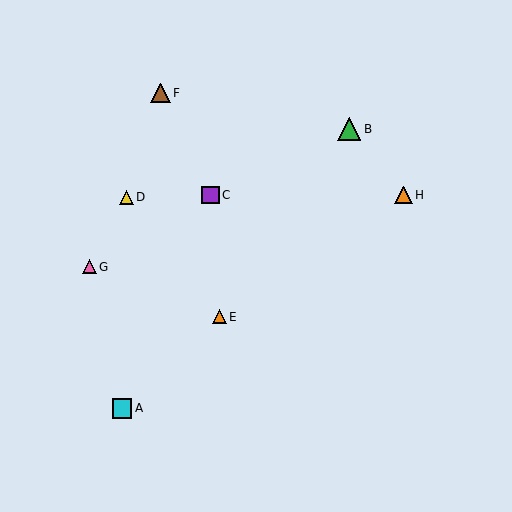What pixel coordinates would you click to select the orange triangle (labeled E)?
Click at (220, 317) to select the orange triangle E.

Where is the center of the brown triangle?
The center of the brown triangle is at (161, 93).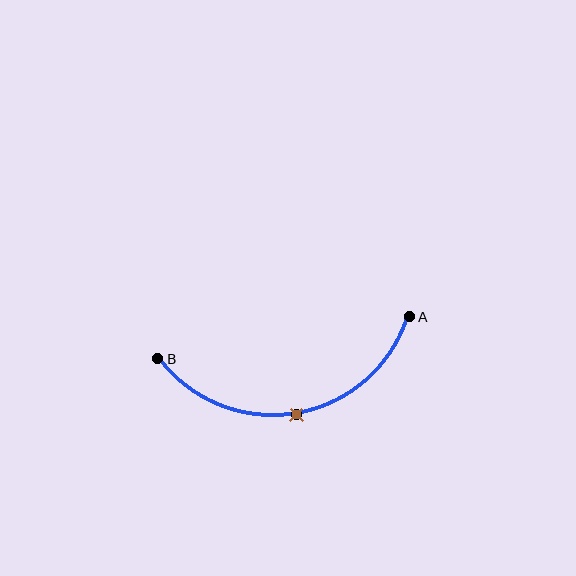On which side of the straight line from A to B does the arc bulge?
The arc bulges below the straight line connecting A and B.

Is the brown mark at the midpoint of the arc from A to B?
Yes. The brown mark lies on the arc at equal arc-length from both A and B — it is the arc midpoint.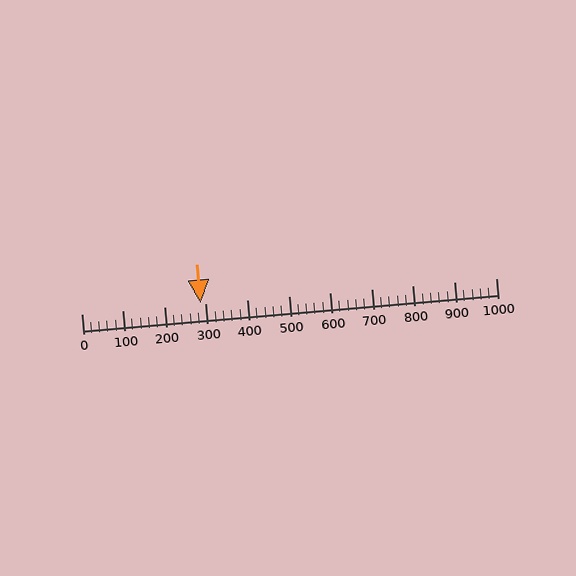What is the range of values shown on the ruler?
The ruler shows values from 0 to 1000.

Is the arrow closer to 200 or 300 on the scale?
The arrow is closer to 300.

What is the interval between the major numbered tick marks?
The major tick marks are spaced 100 units apart.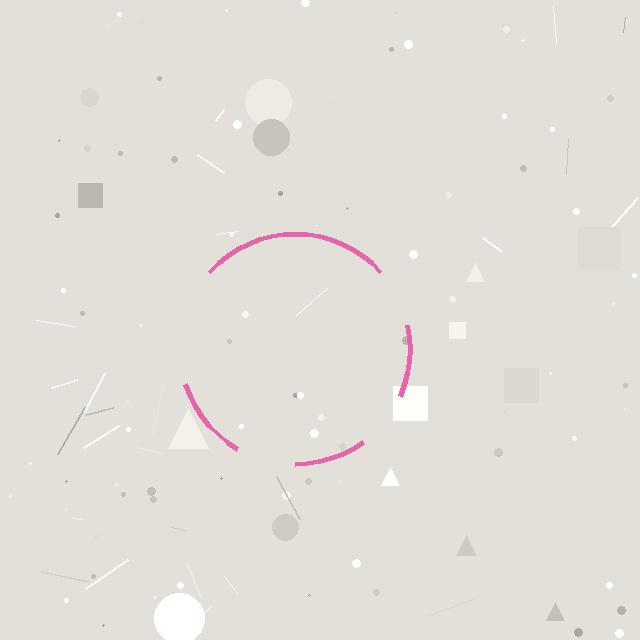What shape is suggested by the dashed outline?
The dashed outline suggests a circle.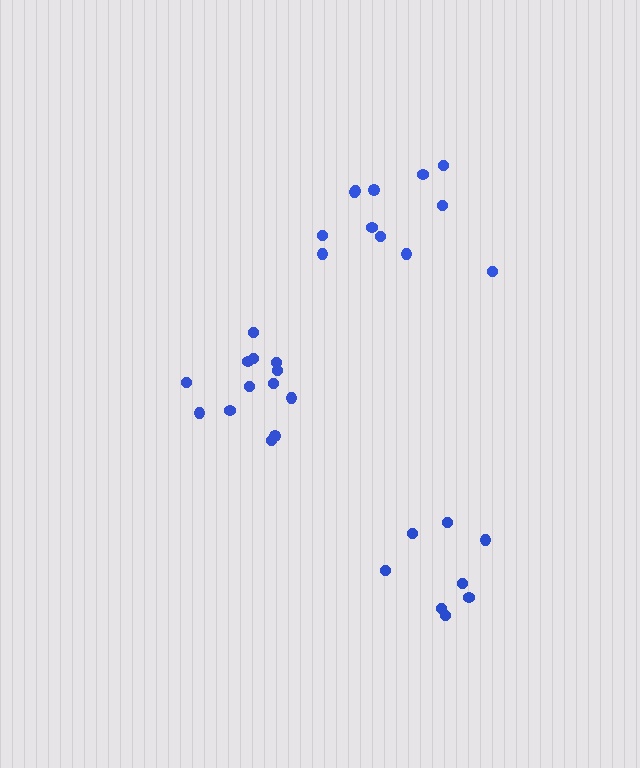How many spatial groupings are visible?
There are 3 spatial groupings.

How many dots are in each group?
Group 1: 12 dots, Group 2: 13 dots, Group 3: 8 dots (33 total).